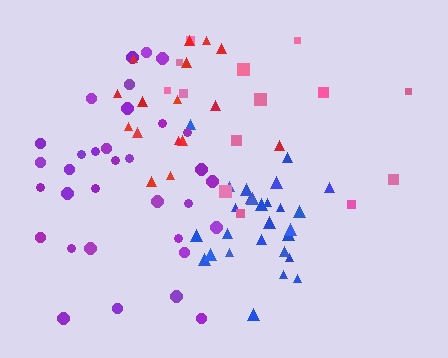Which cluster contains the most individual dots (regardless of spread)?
Purple (33).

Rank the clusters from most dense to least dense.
blue, purple, red, pink.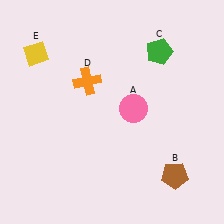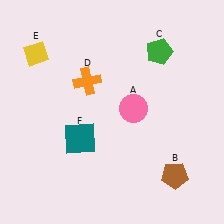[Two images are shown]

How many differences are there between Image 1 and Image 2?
There is 1 difference between the two images.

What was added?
A teal square (F) was added in Image 2.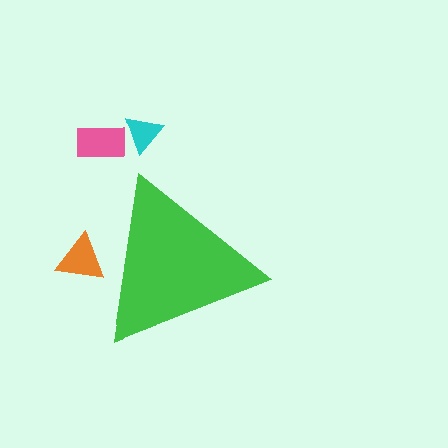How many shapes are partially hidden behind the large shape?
1 shape is partially hidden.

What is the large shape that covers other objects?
A green triangle.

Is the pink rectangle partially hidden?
No, the pink rectangle is fully visible.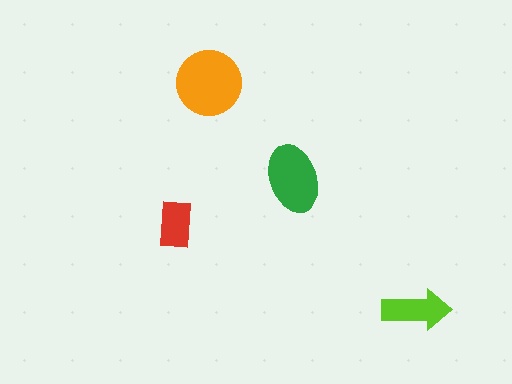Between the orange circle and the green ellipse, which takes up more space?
The orange circle.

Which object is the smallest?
The red rectangle.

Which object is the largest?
The orange circle.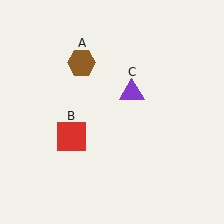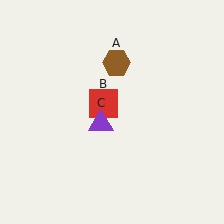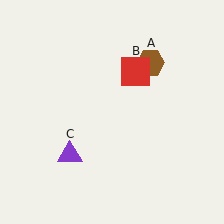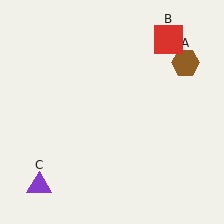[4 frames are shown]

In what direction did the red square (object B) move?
The red square (object B) moved up and to the right.